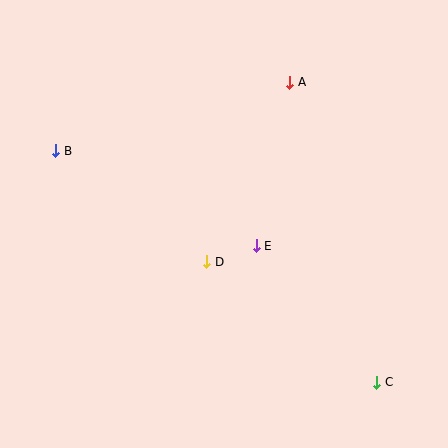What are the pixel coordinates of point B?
Point B is at (56, 151).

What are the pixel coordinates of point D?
Point D is at (206, 262).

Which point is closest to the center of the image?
Point E at (256, 246) is closest to the center.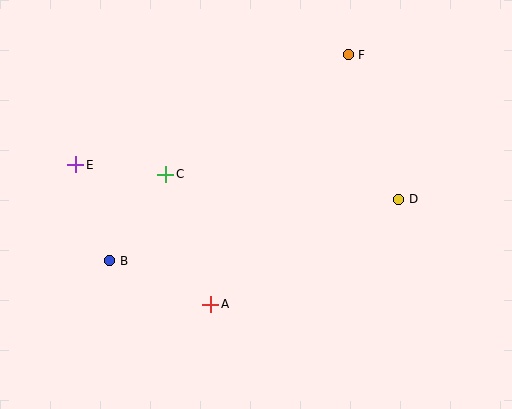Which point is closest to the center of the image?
Point C at (166, 175) is closest to the center.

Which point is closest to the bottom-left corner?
Point B is closest to the bottom-left corner.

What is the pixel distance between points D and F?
The distance between D and F is 153 pixels.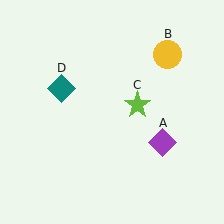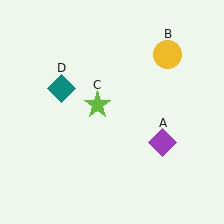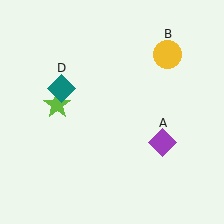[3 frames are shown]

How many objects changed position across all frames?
1 object changed position: lime star (object C).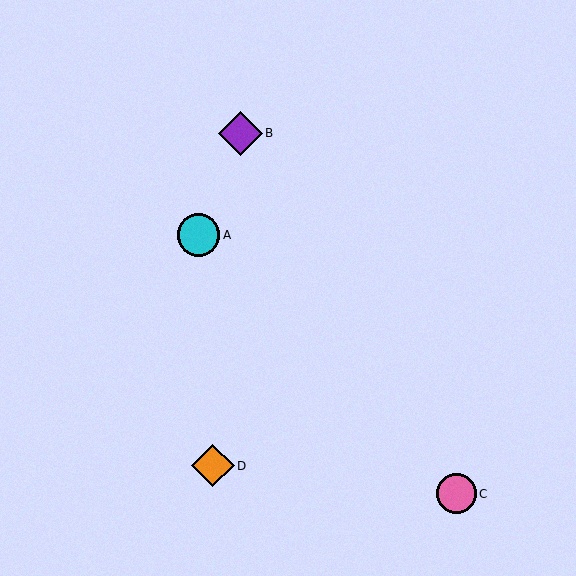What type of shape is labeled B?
Shape B is a purple diamond.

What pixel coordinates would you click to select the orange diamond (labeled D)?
Click at (213, 466) to select the orange diamond D.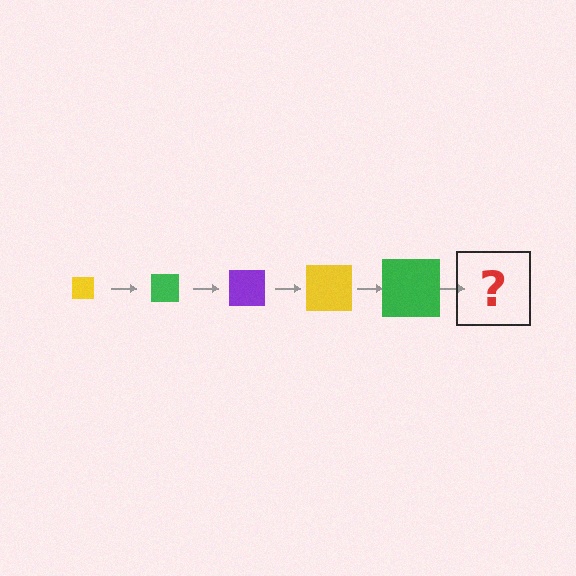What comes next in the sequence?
The next element should be a purple square, larger than the previous one.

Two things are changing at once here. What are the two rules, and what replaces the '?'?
The two rules are that the square grows larger each step and the color cycles through yellow, green, and purple. The '?' should be a purple square, larger than the previous one.